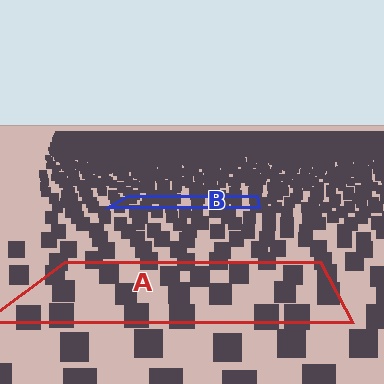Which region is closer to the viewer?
Region A is closer. The texture elements there are larger and more spread out.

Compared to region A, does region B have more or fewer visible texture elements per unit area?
Region B has more texture elements per unit area — they are packed more densely because it is farther away.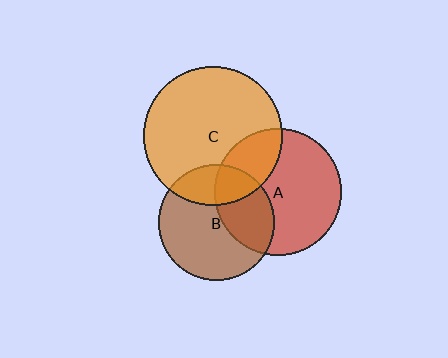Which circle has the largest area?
Circle C (orange).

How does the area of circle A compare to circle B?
Approximately 1.2 times.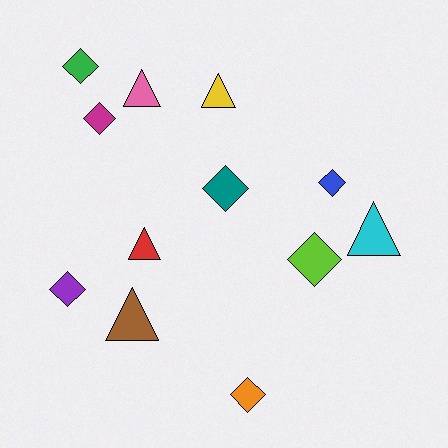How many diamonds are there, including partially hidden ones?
There are 7 diamonds.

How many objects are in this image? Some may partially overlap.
There are 12 objects.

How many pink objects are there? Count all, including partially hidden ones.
There is 1 pink object.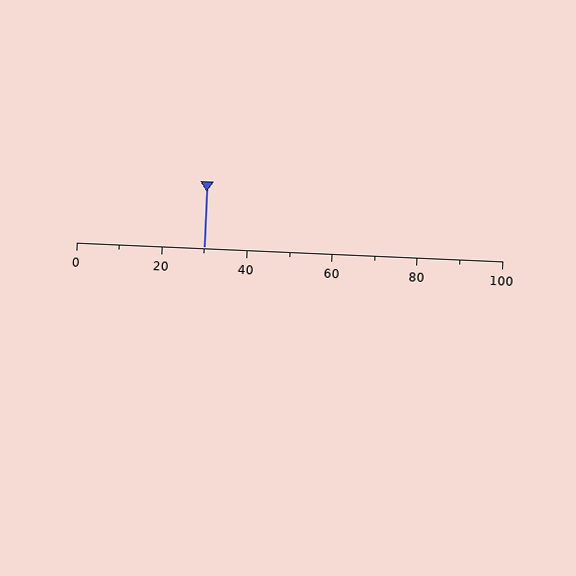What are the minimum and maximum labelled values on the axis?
The axis runs from 0 to 100.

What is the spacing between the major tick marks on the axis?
The major ticks are spaced 20 apart.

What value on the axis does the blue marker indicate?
The marker indicates approximately 30.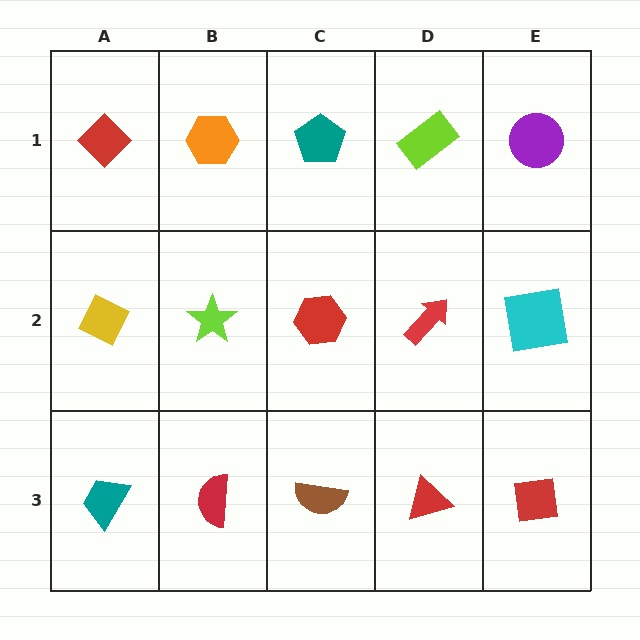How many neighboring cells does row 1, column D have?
3.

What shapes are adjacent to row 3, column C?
A red hexagon (row 2, column C), a red semicircle (row 3, column B), a red triangle (row 3, column D).